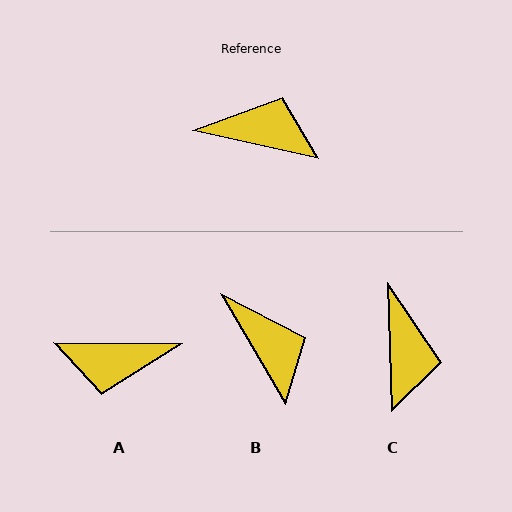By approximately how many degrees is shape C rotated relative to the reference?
Approximately 76 degrees clockwise.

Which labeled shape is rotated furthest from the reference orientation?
A, about 168 degrees away.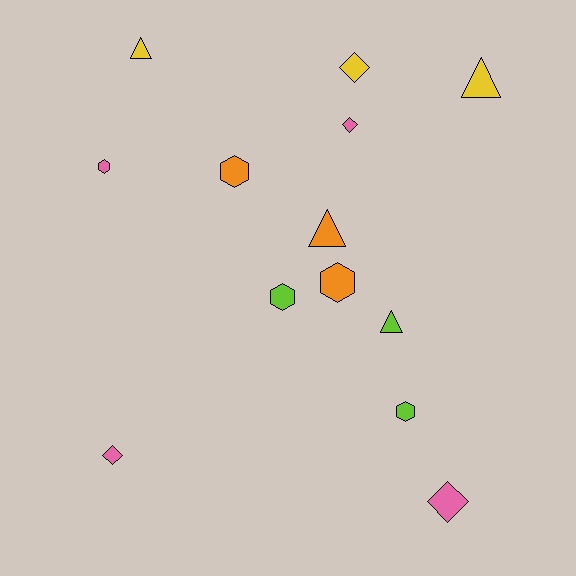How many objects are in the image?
There are 13 objects.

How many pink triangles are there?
There are no pink triangles.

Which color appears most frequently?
Pink, with 4 objects.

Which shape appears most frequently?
Hexagon, with 5 objects.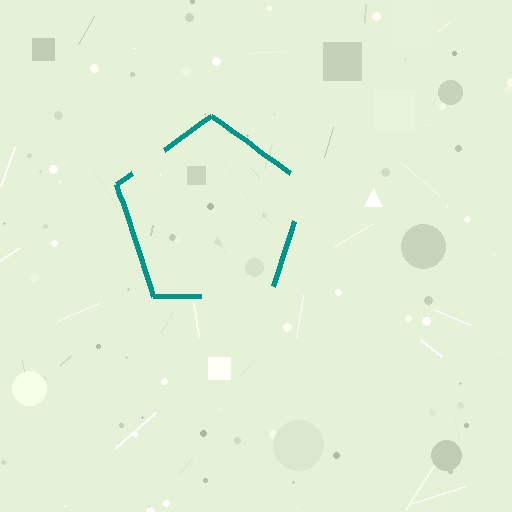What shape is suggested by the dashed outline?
The dashed outline suggests a pentagon.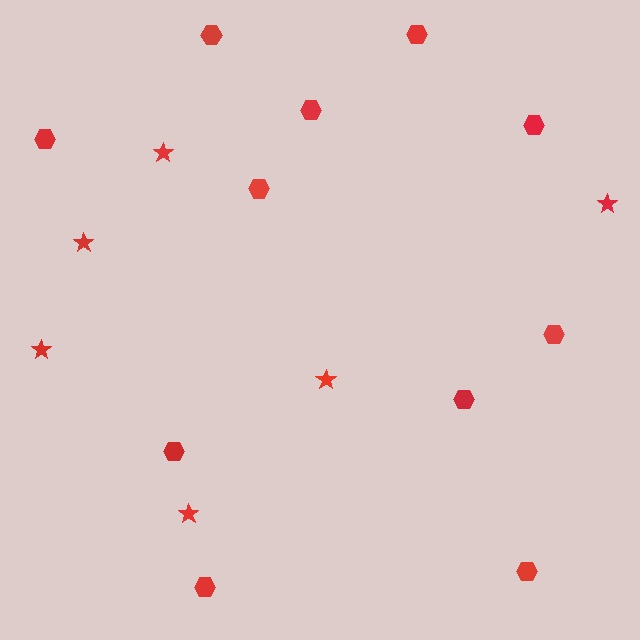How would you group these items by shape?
There are 2 groups: one group of stars (6) and one group of hexagons (11).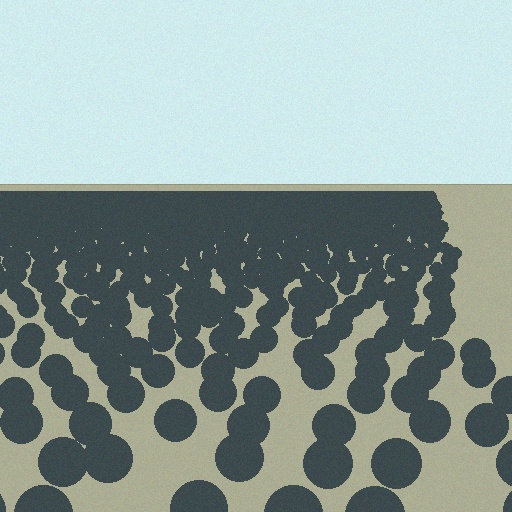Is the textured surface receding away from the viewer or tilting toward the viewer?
The surface is receding away from the viewer. Texture elements get smaller and denser toward the top.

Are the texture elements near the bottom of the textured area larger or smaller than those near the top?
Larger. Near the bottom, elements are closer to the viewer and appear at a bigger on-screen size.